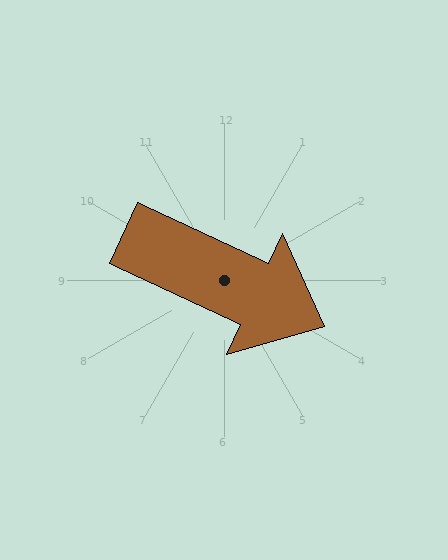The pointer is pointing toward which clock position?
Roughly 4 o'clock.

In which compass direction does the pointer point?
Southeast.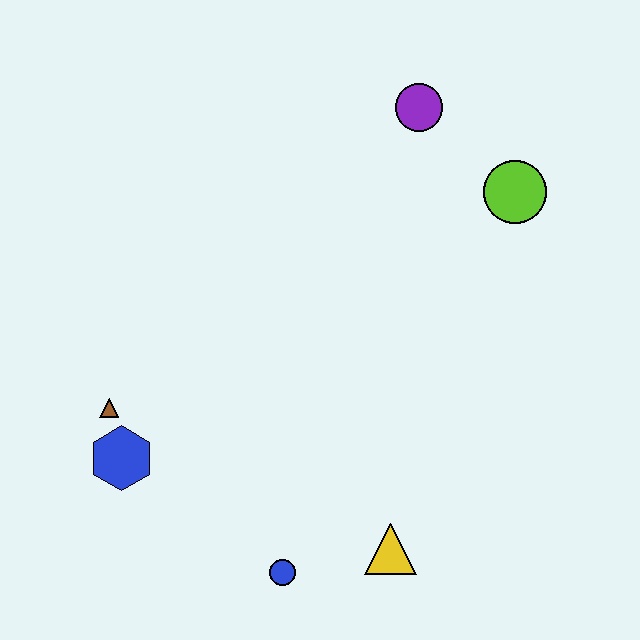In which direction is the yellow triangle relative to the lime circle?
The yellow triangle is below the lime circle.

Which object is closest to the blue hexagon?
The brown triangle is closest to the blue hexagon.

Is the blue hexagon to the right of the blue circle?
No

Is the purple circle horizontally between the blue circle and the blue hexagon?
No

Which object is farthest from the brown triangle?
The lime circle is farthest from the brown triangle.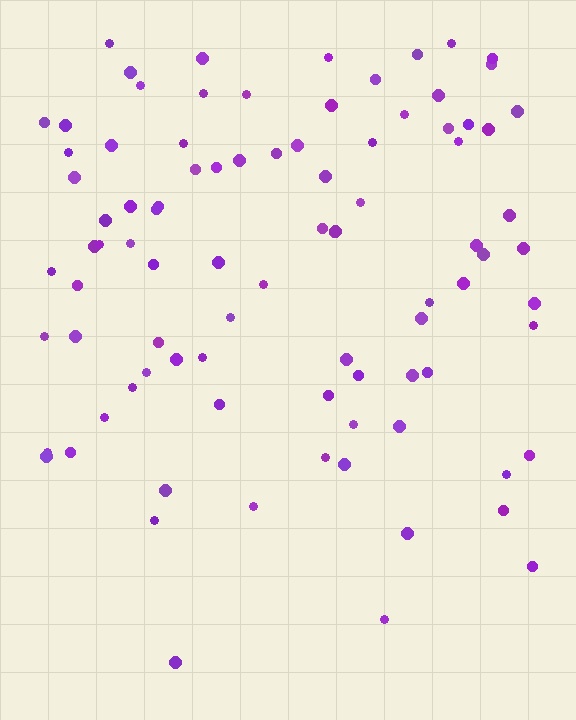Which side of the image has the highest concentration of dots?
The top.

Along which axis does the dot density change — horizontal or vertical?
Vertical.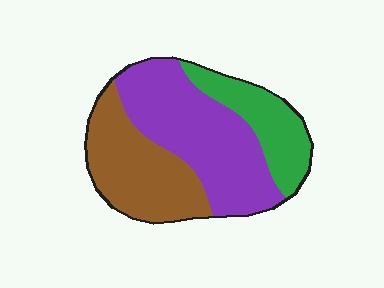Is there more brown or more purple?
Purple.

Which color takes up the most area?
Purple, at roughly 45%.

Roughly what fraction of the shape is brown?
Brown takes up about one third (1/3) of the shape.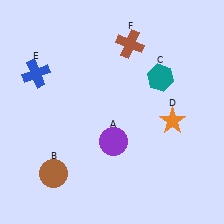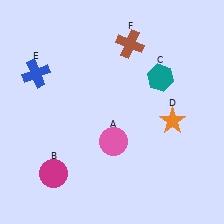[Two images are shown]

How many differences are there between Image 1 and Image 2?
There are 2 differences between the two images.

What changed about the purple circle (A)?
In Image 1, A is purple. In Image 2, it changed to pink.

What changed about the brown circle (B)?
In Image 1, B is brown. In Image 2, it changed to magenta.